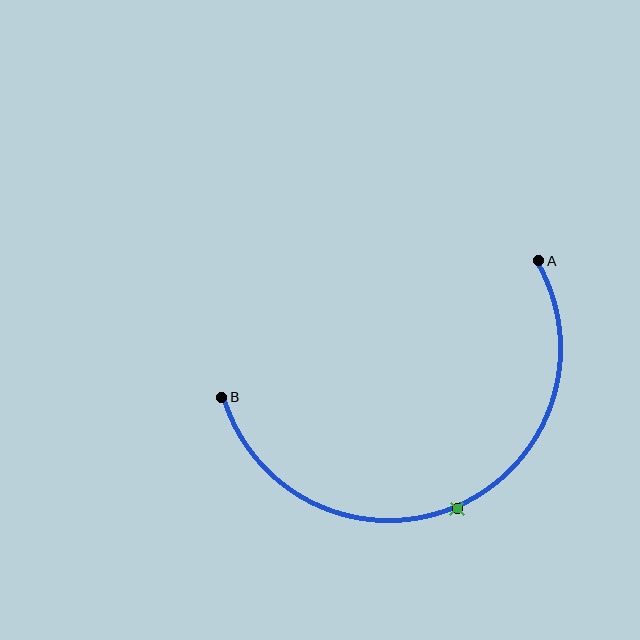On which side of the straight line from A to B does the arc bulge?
The arc bulges below the straight line connecting A and B.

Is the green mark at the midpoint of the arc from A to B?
Yes. The green mark lies on the arc at equal arc-length from both A and B — it is the arc midpoint.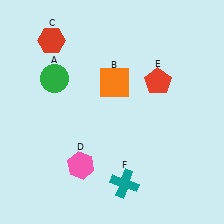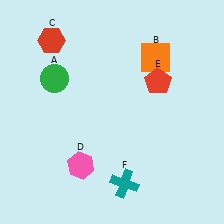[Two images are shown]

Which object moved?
The orange square (B) moved right.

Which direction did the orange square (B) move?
The orange square (B) moved right.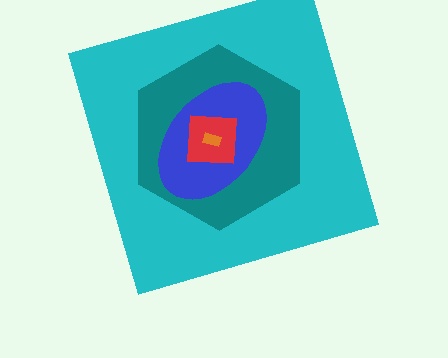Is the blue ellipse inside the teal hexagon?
Yes.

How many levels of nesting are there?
5.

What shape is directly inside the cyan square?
The teal hexagon.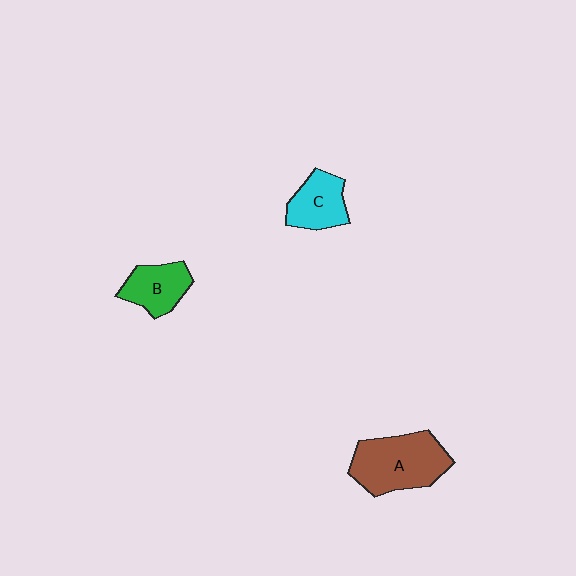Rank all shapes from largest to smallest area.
From largest to smallest: A (brown), C (cyan), B (green).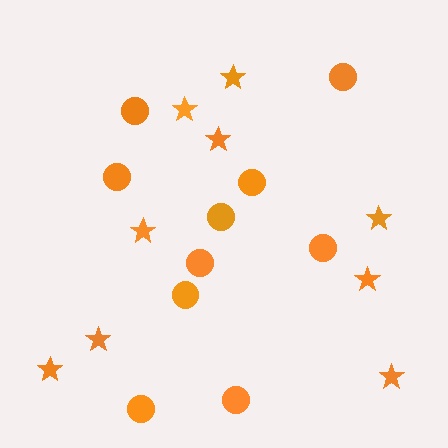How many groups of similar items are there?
There are 2 groups: one group of circles (10) and one group of stars (9).